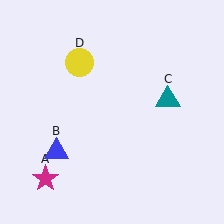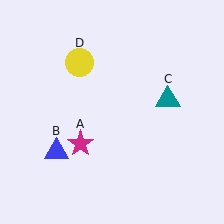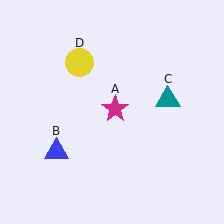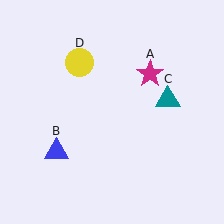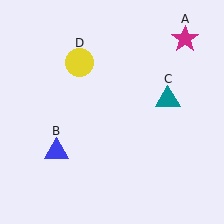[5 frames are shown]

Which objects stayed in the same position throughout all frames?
Blue triangle (object B) and teal triangle (object C) and yellow circle (object D) remained stationary.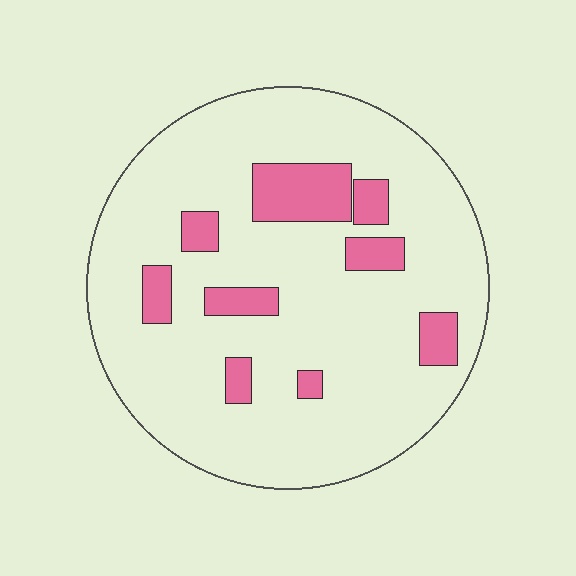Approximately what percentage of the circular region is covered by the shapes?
Approximately 15%.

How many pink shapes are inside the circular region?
9.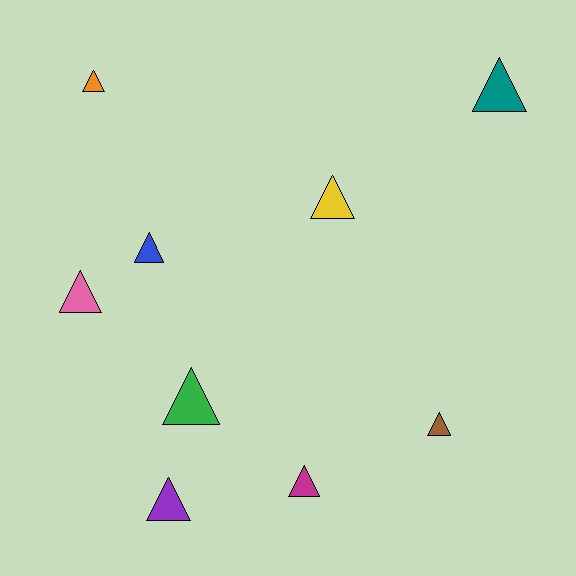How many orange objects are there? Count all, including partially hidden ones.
There is 1 orange object.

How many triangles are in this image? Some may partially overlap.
There are 9 triangles.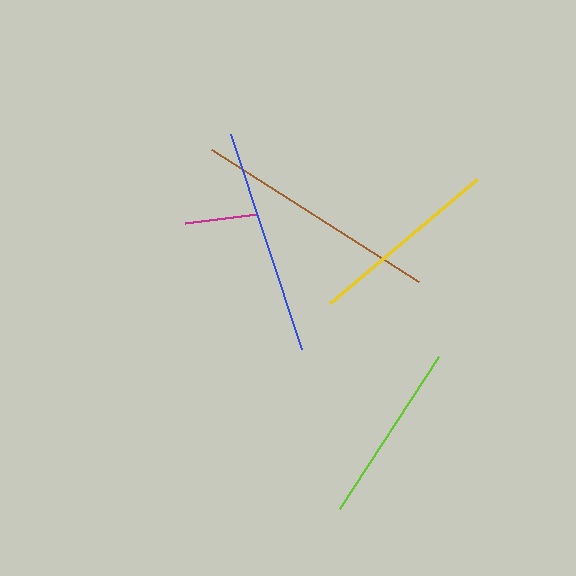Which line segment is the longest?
The brown line is the longest at approximately 246 pixels.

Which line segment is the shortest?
The magenta line is the shortest at approximately 73 pixels.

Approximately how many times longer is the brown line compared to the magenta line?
The brown line is approximately 3.4 times the length of the magenta line.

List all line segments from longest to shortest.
From longest to shortest: brown, blue, yellow, lime, magenta.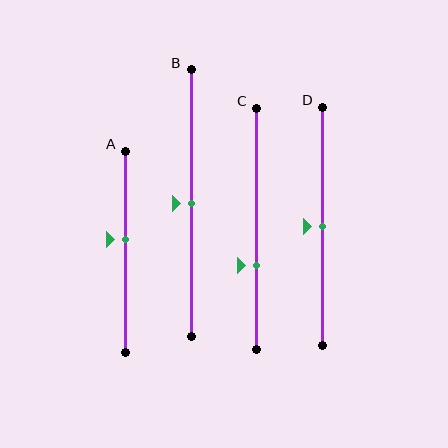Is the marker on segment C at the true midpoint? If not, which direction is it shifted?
No, the marker on segment C is shifted downward by about 15% of the segment length.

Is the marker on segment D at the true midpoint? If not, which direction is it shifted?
Yes, the marker on segment D is at the true midpoint.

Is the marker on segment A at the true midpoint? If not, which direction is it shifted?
No, the marker on segment A is shifted upward by about 6% of the segment length.